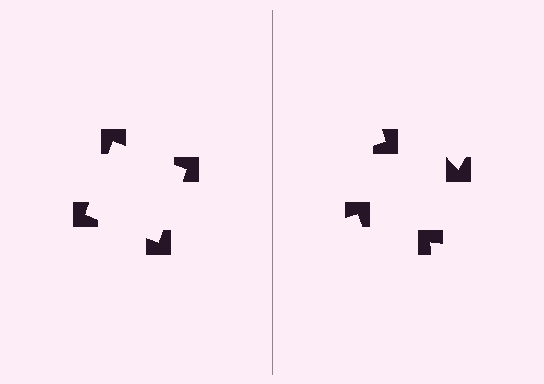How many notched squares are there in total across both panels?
8 — 4 on each side.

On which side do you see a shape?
An illusory square appears on the left side. On the right side the wedge cuts are rotated, so no coherent shape forms.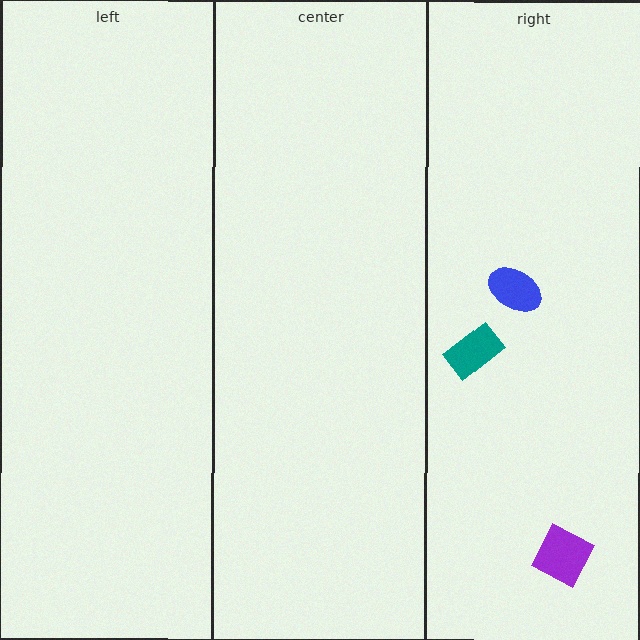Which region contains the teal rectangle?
The right region.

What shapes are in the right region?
The blue ellipse, the purple square, the teal rectangle.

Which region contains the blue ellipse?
The right region.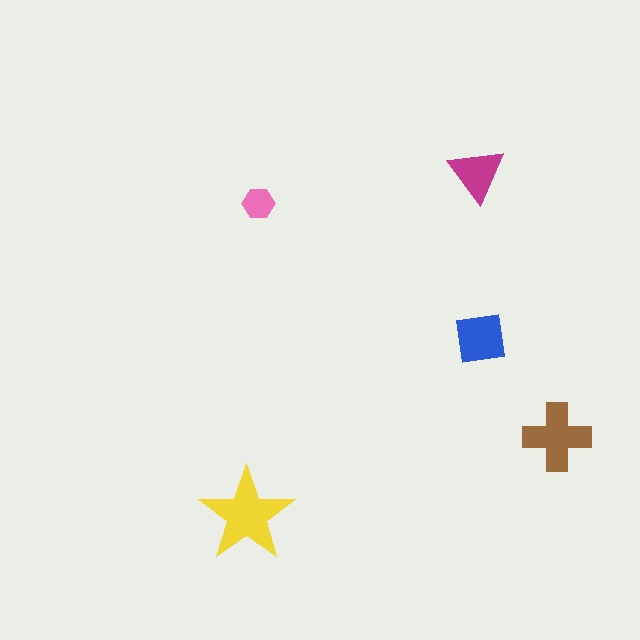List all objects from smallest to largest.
The pink hexagon, the magenta triangle, the blue square, the brown cross, the yellow star.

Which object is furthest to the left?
The yellow star is leftmost.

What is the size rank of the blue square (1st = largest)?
3rd.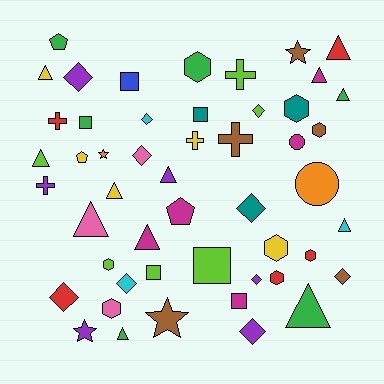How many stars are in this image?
There are 4 stars.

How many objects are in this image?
There are 50 objects.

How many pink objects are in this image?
There are 3 pink objects.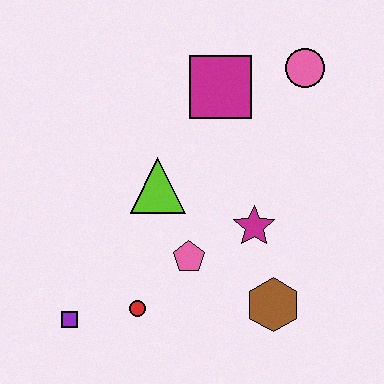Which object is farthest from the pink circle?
The purple square is farthest from the pink circle.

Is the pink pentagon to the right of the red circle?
Yes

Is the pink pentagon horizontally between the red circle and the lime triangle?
No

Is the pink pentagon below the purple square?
No